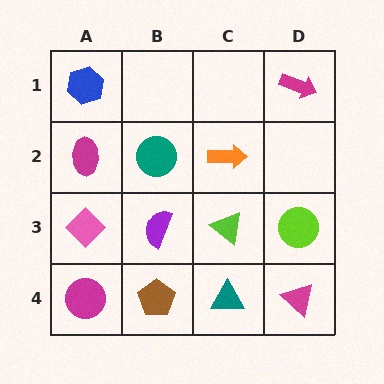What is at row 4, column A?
A magenta circle.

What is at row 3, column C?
A lime triangle.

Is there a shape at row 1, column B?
No, that cell is empty.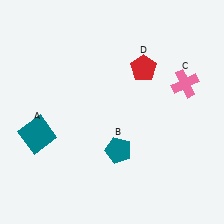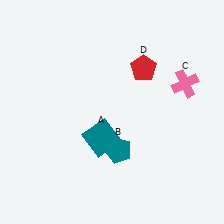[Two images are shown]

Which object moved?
The teal square (A) moved right.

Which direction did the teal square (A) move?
The teal square (A) moved right.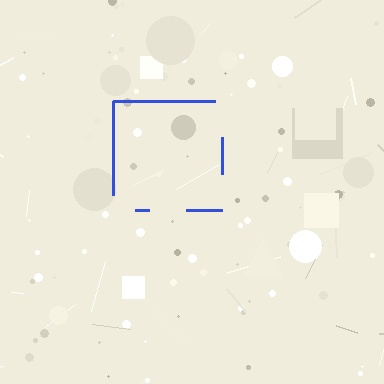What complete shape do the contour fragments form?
The contour fragments form a square.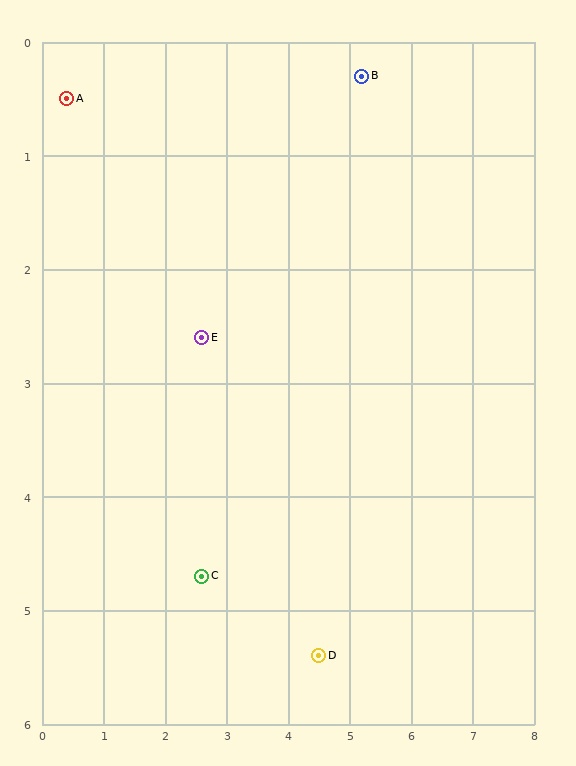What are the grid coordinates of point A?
Point A is at approximately (0.4, 0.5).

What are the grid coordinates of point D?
Point D is at approximately (4.5, 5.4).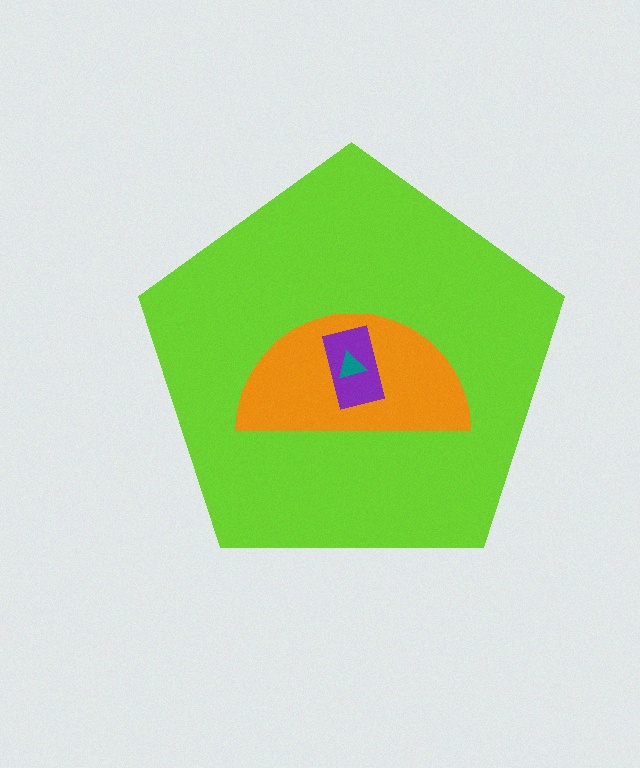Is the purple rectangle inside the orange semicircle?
Yes.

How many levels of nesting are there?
4.